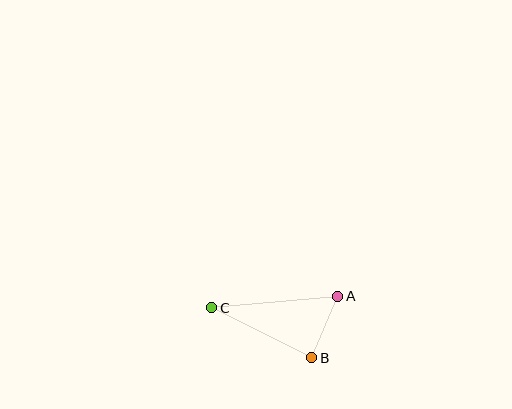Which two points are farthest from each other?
Points A and C are farthest from each other.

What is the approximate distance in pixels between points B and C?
The distance between B and C is approximately 112 pixels.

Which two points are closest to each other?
Points A and B are closest to each other.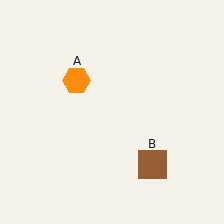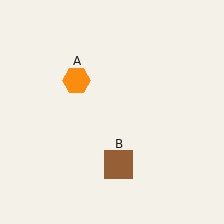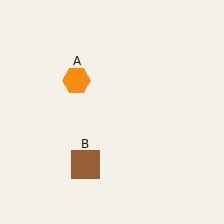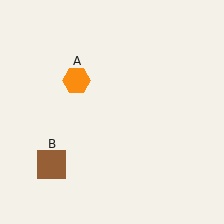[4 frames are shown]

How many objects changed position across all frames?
1 object changed position: brown square (object B).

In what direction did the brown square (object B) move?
The brown square (object B) moved left.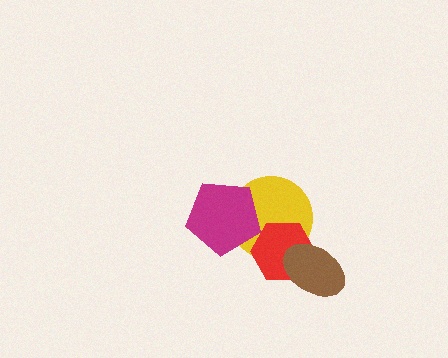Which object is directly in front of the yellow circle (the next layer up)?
The red hexagon is directly in front of the yellow circle.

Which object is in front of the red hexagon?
The brown ellipse is in front of the red hexagon.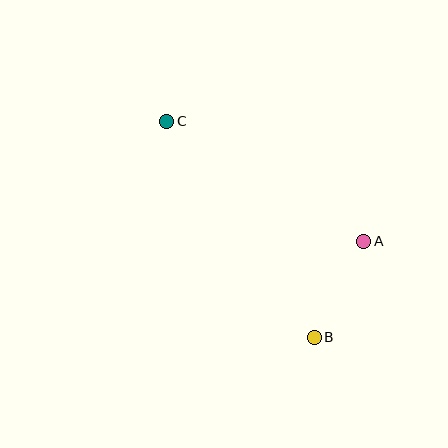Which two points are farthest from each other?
Points B and C are farthest from each other.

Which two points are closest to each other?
Points A and B are closest to each other.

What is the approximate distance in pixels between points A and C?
The distance between A and C is approximately 231 pixels.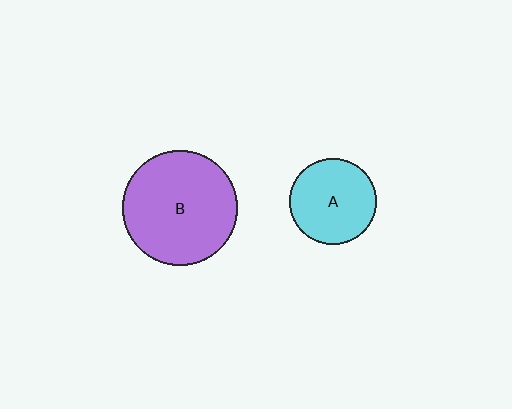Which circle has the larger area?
Circle B (purple).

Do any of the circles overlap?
No, none of the circles overlap.